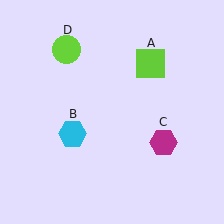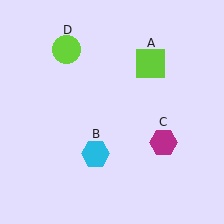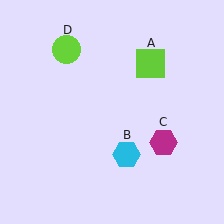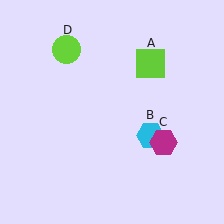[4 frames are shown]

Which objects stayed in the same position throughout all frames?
Lime square (object A) and magenta hexagon (object C) and lime circle (object D) remained stationary.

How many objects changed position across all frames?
1 object changed position: cyan hexagon (object B).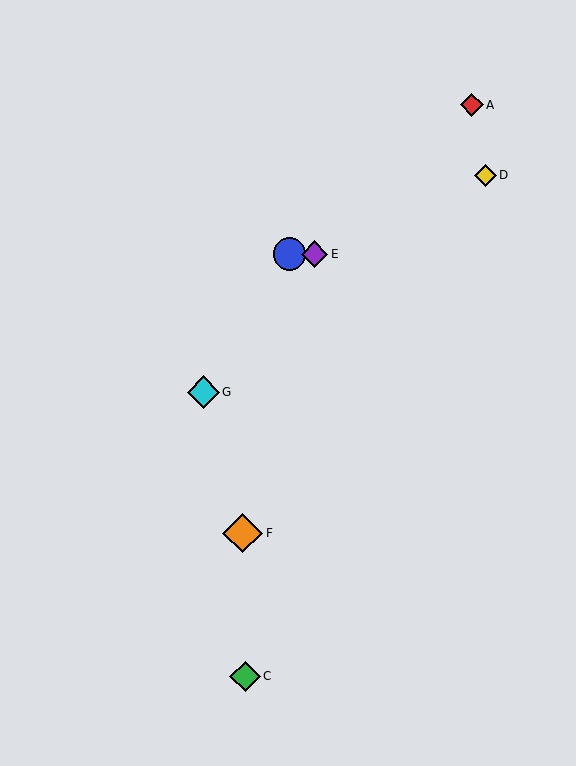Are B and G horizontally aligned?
No, B is at y≈254 and G is at y≈392.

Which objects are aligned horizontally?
Objects B, E are aligned horizontally.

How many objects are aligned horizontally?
2 objects (B, E) are aligned horizontally.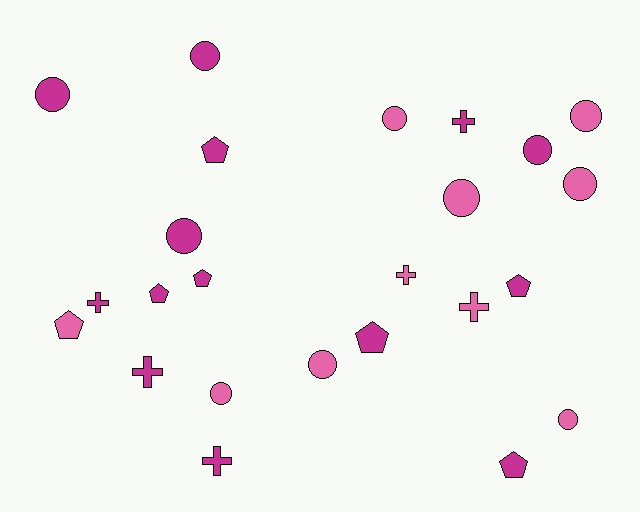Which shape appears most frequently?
Circle, with 11 objects.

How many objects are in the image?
There are 24 objects.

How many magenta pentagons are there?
There are 6 magenta pentagons.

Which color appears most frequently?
Magenta, with 14 objects.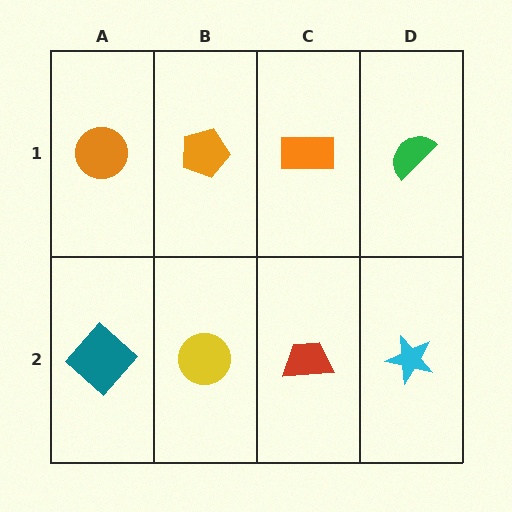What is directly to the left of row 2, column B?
A teal diamond.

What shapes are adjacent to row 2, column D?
A green semicircle (row 1, column D), a red trapezoid (row 2, column C).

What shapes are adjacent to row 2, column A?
An orange circle (row 1, column A), a yellow circle (row 2, column B).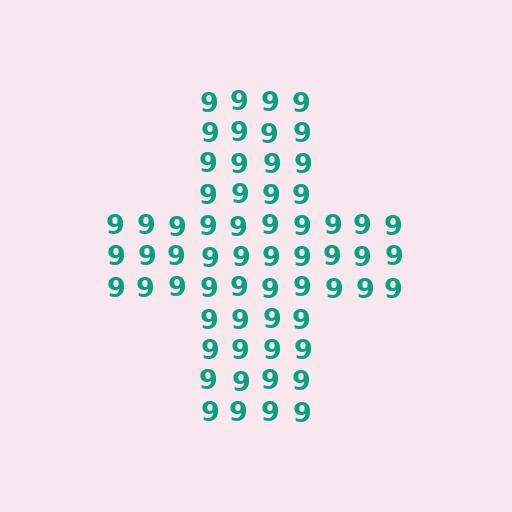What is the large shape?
The large shape is a cross.